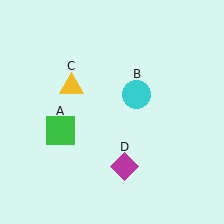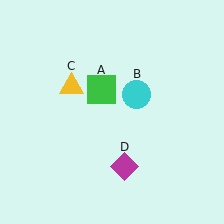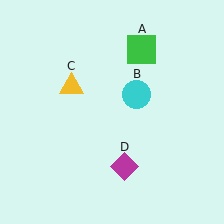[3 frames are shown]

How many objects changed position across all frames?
1 object changed position: green square (object A).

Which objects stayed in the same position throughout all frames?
Cyan circle (object B) and yellow triangle (object C) and magenta diamond (object D) remained stationary.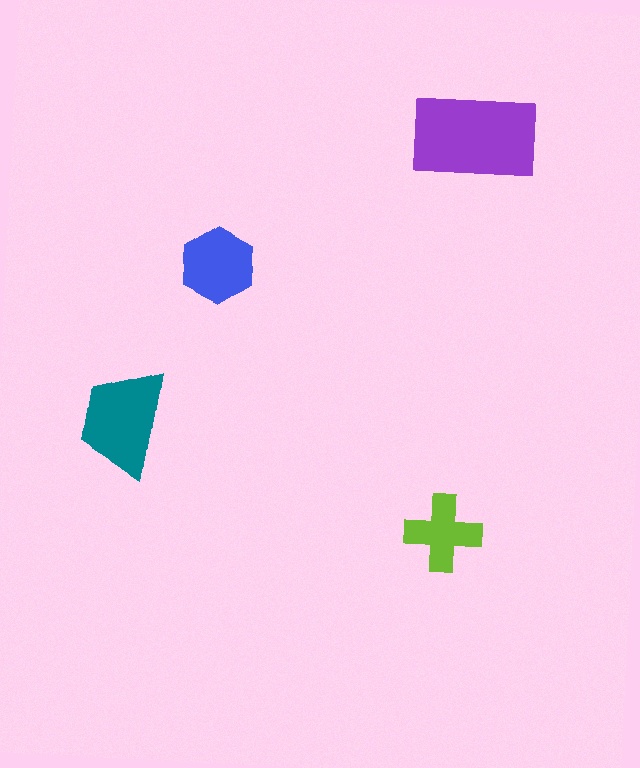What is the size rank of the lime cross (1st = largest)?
4th.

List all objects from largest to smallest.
The purple rectangle, the teal trapezoid, the blue hexagon, the lime cross.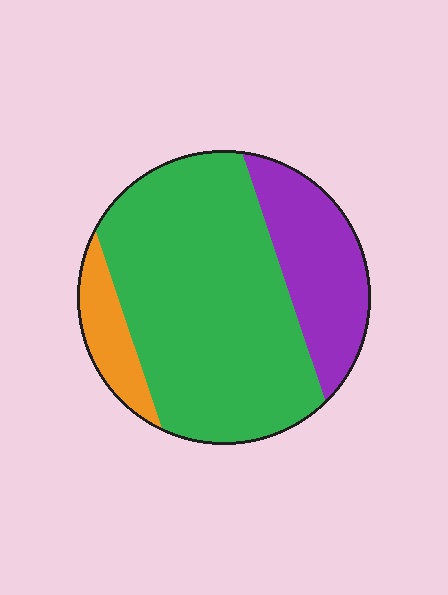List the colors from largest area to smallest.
From largest to smallest: green, purple, orange.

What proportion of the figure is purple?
Purple covers about 25% of the figure.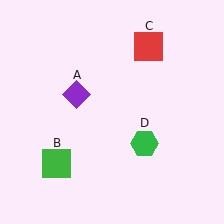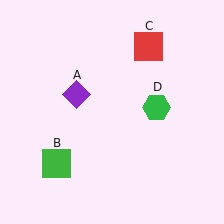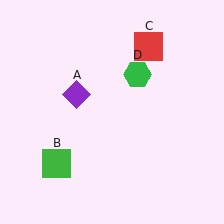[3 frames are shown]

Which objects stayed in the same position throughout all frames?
Purple diamond (object A) and green square (object B) and red square (object C) remained stationary.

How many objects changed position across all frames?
1 object changed position: green hexagon (object D).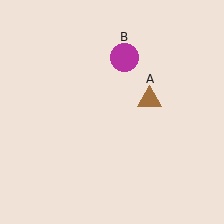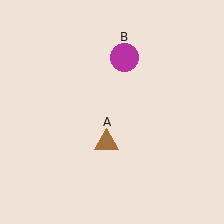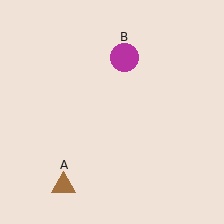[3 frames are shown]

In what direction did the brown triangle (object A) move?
The brown triangle (object A) moved down and to the left.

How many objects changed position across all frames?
1 object changed position: brown triangle (object A).